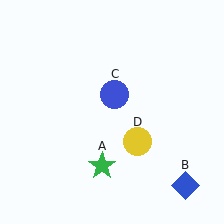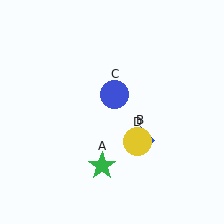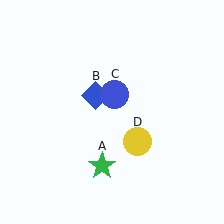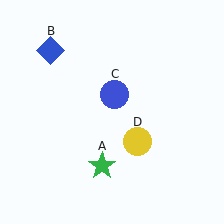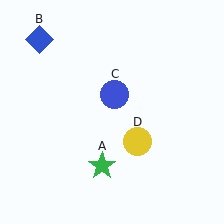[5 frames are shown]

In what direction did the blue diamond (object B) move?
The blue diamond (object B) moved up and to the left.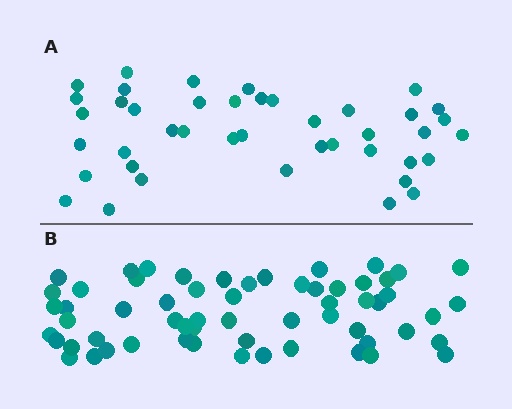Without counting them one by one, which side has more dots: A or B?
Region B (the bottom region) has more dots.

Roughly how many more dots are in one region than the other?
Region B has approximately 20 more dots than region A.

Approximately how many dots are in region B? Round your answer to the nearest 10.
About 60 dots.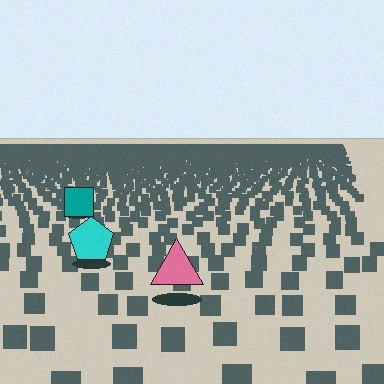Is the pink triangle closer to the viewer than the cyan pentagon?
Yes. The pink triangle is closer — you can tell from the texture gradient: the ground texture is coarser near it.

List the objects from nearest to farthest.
From nearest to farthest: the pink triangle, the cyan pentagon, the teal square.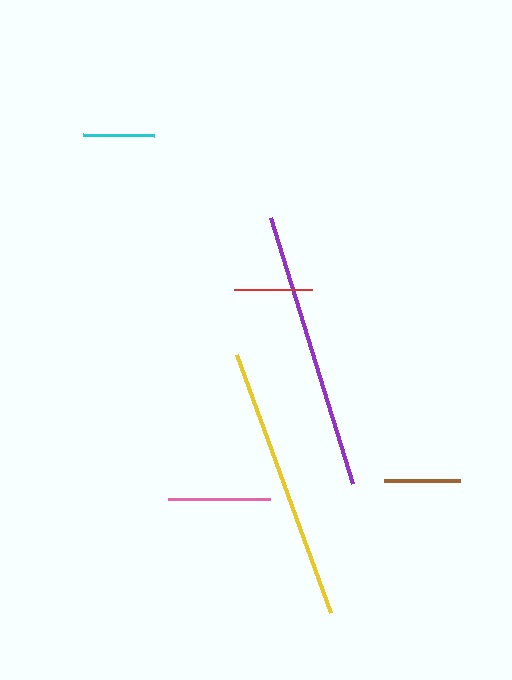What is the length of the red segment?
The red segment is approximately 78 pixels long.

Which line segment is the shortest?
The cyan line is the shortest at approximately 71 pixels.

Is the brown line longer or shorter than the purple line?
The purple line is longer than the brown line.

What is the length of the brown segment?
The brown segment is approximately 76 pixels long.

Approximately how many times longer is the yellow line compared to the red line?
The yellow line is approximately 3.5 times the length of the red line.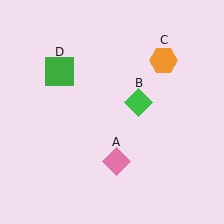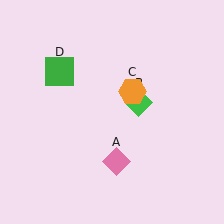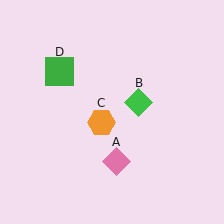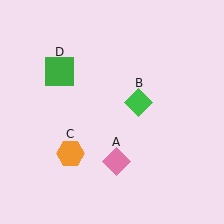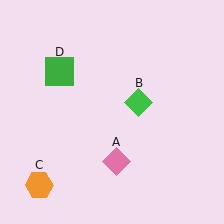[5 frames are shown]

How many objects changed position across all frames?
1 object changed position: orange hexagon (object C).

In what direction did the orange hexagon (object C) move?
The orange hexagon (object C) moved down and to the left.